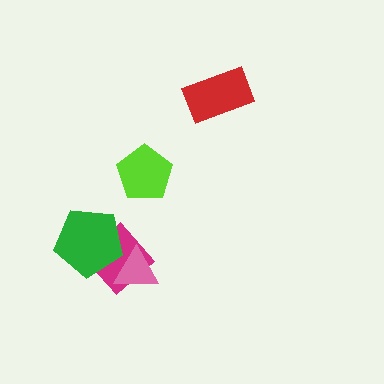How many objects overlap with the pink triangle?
2 objects overlap with the pink triangle.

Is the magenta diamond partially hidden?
Yes, it is partially covered by another shape.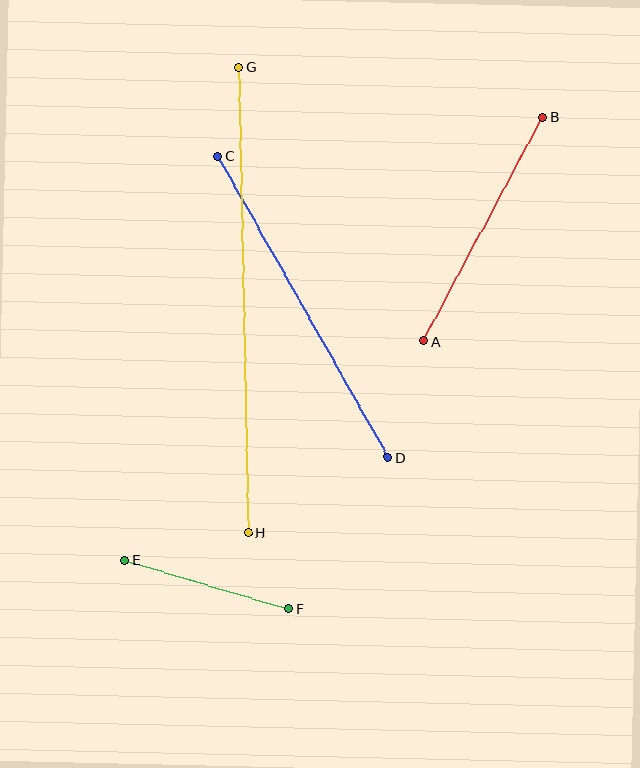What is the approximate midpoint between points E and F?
The midpoint is at approximately (207, 584) pixels.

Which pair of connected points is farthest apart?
Points G and H are farthest apart.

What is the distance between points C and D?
The distance is approximately 346 pixels.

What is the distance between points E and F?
The distance is approximately 171 pixels.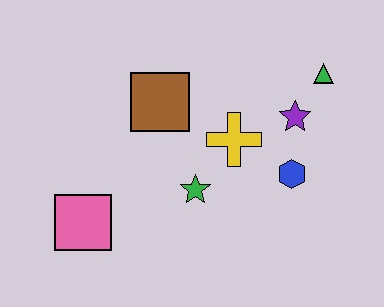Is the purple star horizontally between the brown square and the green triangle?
Yes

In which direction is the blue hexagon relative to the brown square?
The blue hexagon is to the right of the brown square.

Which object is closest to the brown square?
The yellow cross is closest to the brown square.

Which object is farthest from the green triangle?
The pink square is farthest from the green triangle.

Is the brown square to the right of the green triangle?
No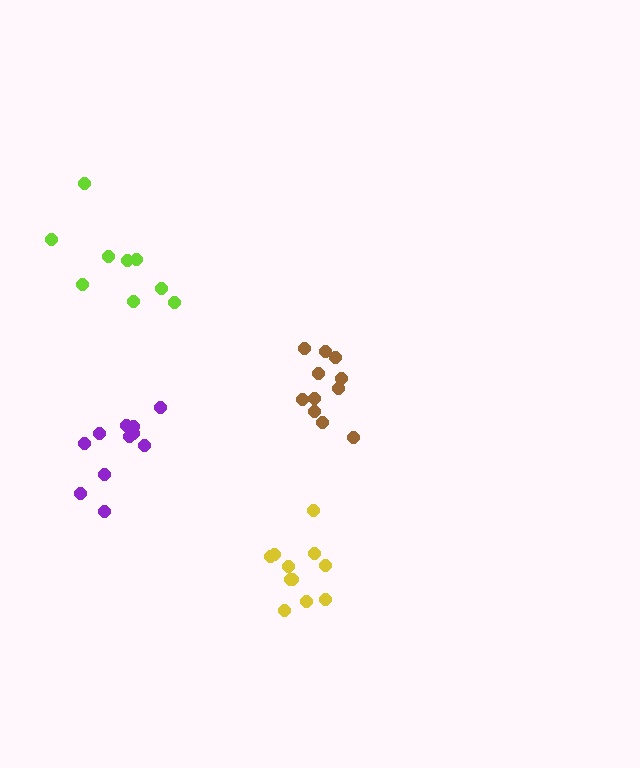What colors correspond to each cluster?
The clusters are colored: brown, purple, lime, yellow.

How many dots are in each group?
Group 1: 11 dots, Group 2: 11 dots, Group 3: 9 dots, Group 4: 11 dots (42 total).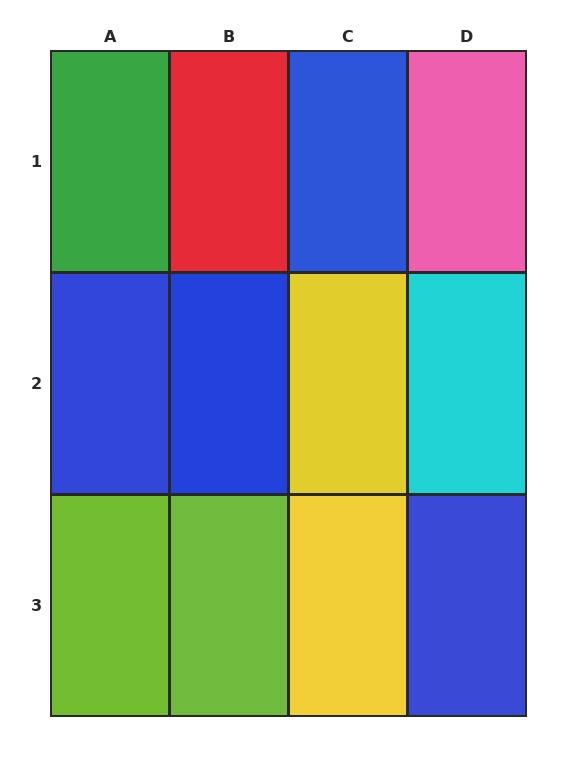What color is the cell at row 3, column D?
Blue.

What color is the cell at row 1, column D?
Pink.